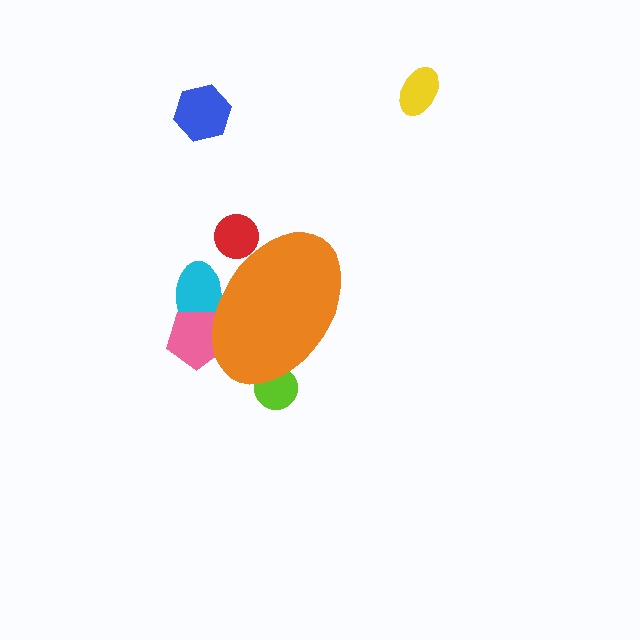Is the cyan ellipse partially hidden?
Yes, the cyan ellipse is partially hidden behind the orange ellipse.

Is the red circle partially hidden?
Yes, the red circle is partially hidden behind the orange ellipse.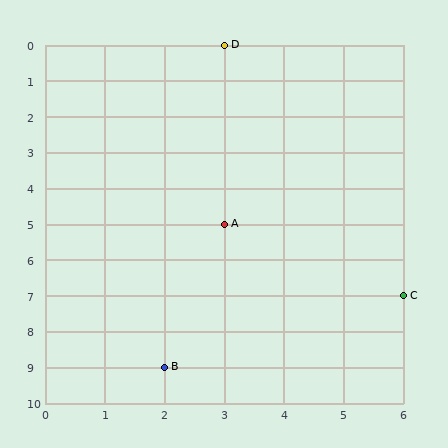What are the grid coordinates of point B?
Point B is at grid coordinates (2, 9).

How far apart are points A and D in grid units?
Points A and D are 5 rows apart.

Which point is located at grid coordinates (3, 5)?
Point A is at (3, 5).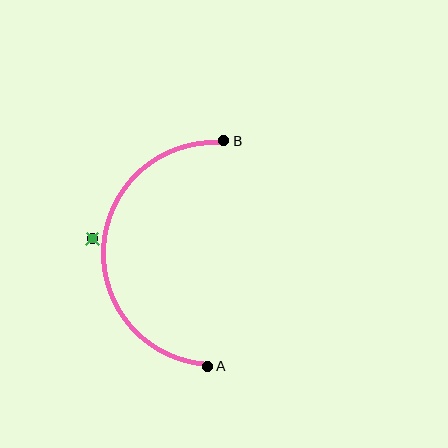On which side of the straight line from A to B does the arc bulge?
The arc bulges to the left of the straight line connecting A and B.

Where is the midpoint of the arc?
The arc midpoint is the point on the curve farthest from the straight line joining A and B. It sits to the left of that line.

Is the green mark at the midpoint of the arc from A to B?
No — the green mark does not lie on the arc at all. It sits slightly outside the curve.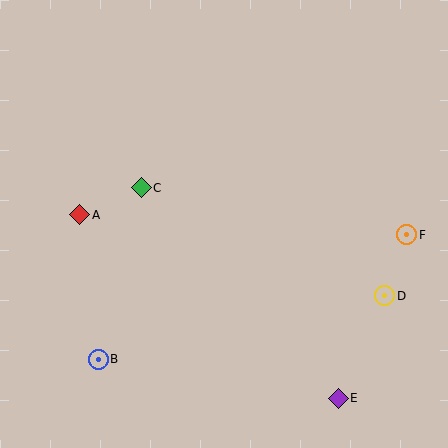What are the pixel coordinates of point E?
Point E is at (338, 398).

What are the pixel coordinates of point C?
Point C is at (141, 188).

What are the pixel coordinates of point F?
Point F is at (407, 235).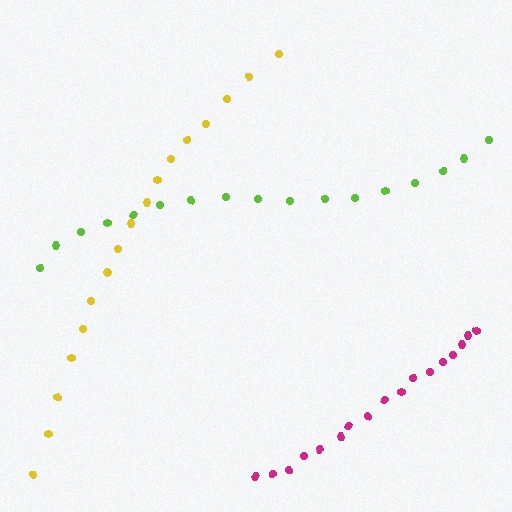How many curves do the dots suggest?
There are 3 distinct paths.